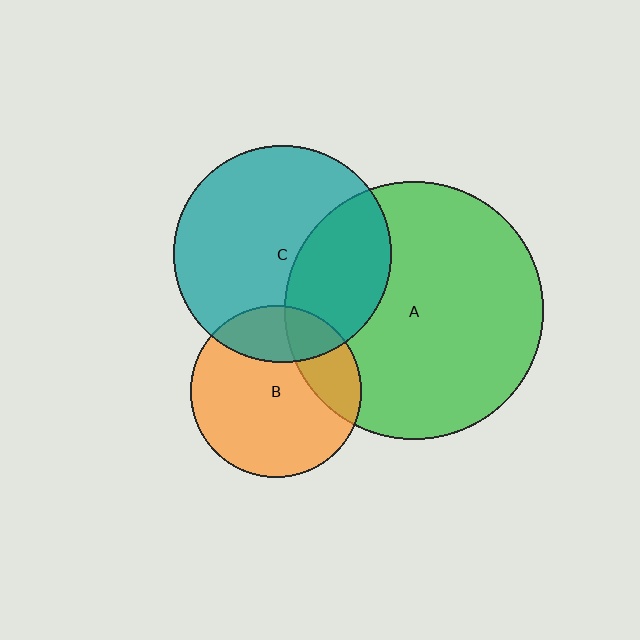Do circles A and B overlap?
Yes.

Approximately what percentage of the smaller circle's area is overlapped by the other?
Approximately 25%.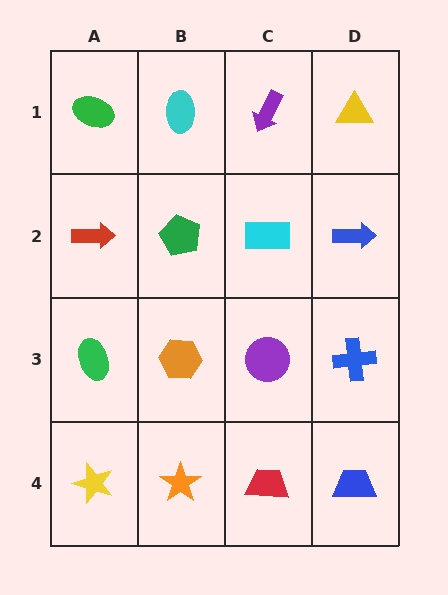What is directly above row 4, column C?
A purple circle.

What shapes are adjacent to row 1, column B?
A green pentagon (row 2, column B), a green ellipse (row 1, column A), a purple arrow (row 1, column C).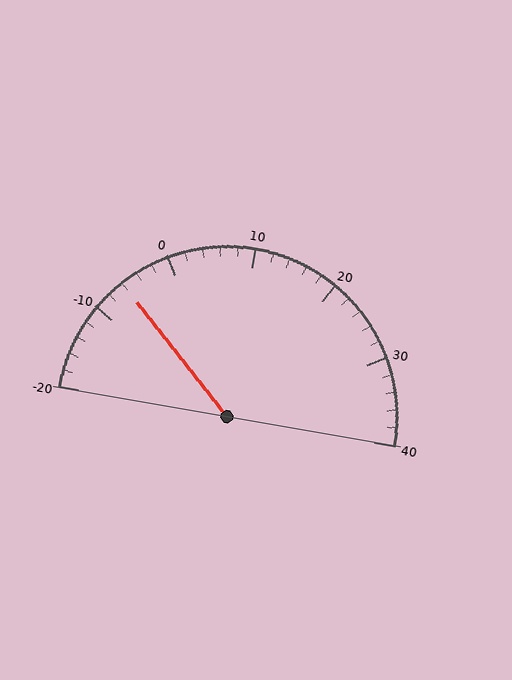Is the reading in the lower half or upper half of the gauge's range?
The reading is in the lower half of the range (-20 to 40).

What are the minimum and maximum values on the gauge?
The gauge ranges from -20 to 40.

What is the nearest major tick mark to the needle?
The nearest major tick mark is -10.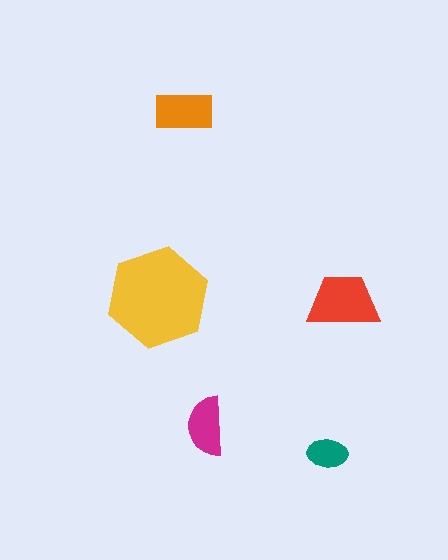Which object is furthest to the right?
The red trapezoid is rightmost.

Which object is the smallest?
The teal ellipse.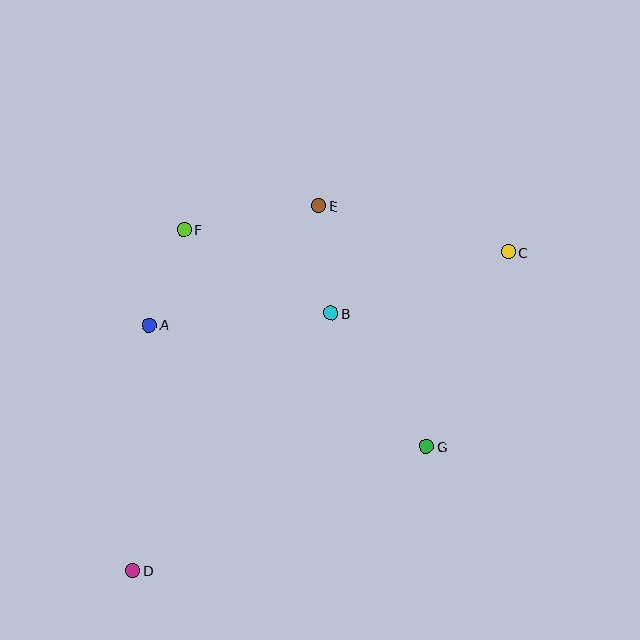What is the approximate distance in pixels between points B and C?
The distance between B and C is approximately 188 pixels.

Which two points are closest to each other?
Points A and F are closest to each other.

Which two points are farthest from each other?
Points C and D are farthest from each other.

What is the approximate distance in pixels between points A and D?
The distance between A and D is approximately 246 pixels.